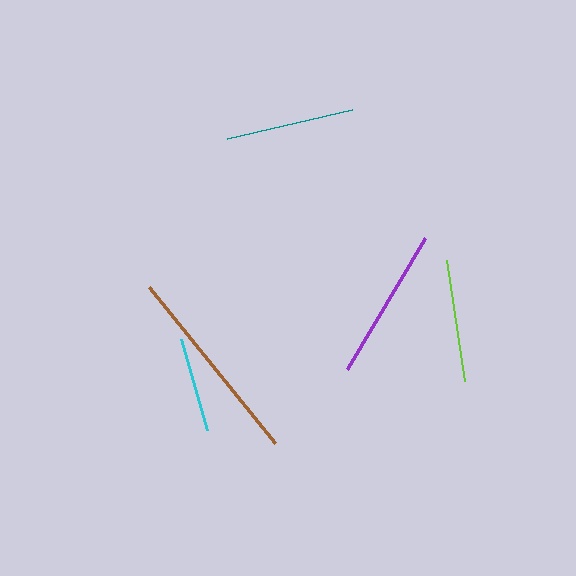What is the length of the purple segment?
The purple segment is approximately 152 pixels long.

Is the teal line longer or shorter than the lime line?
The teal line is longer than the lime line.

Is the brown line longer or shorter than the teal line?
The brown line is longer than the teal line.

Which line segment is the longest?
The brown line is the longest at approximately 200 pixels.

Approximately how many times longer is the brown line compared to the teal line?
The brown line is approximately 1.6 times the length of the teal line.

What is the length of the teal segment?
The teal segment is approximately 128 pixels long.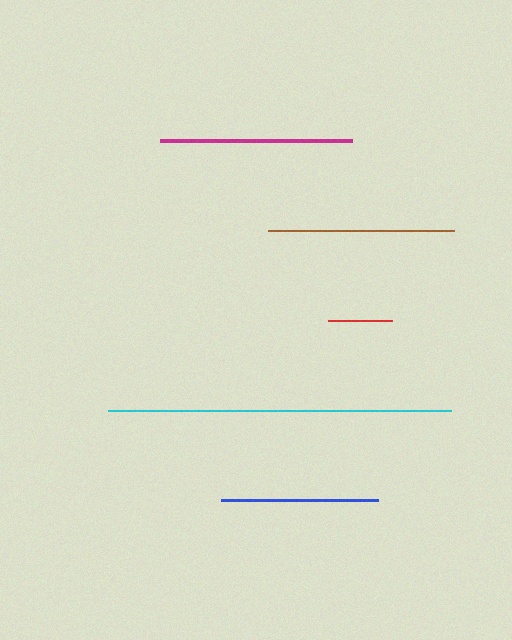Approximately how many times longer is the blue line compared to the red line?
The blue line is approximately 2.4 times the length of the red line.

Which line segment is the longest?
The cyan line is the longest at approximately 342 pixels.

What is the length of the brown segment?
The brown segment is approximately 185 pixels long.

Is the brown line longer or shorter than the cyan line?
The cyan line is longer than the brown line.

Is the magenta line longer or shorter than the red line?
The magenta line is longer than the red line.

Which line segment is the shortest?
The red line is the shortest at approximately 64 pixels.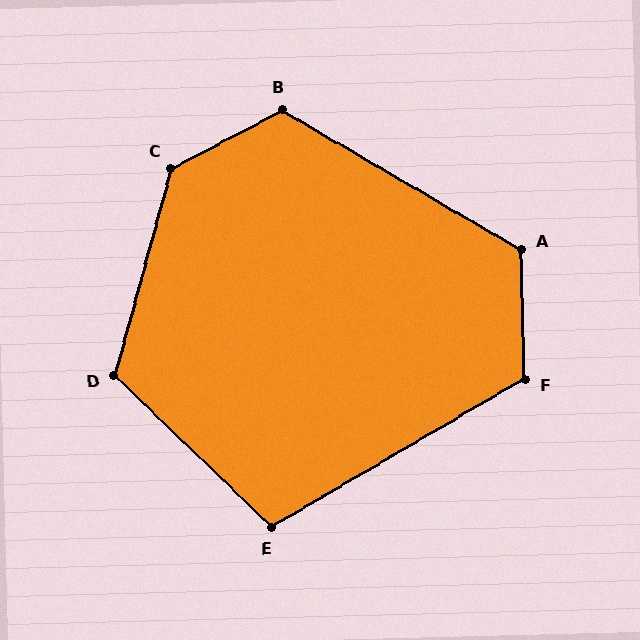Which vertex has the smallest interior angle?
E, at approximately 106 degrees.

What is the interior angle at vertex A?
Approximately 122 degrees (obtuse).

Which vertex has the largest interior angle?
C, at approximately 132 degrees.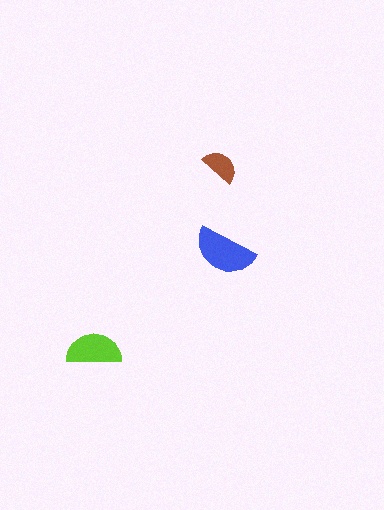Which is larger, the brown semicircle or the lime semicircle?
The lime one.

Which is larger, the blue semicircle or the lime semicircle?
The blue one.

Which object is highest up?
The brown semicircle is topmost.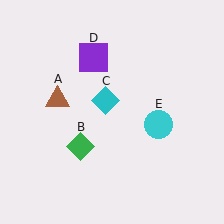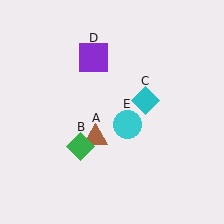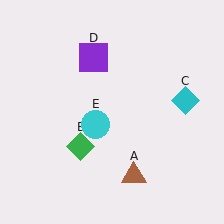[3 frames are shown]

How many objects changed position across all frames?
3 objects changed position: brown triangle (object A), cyan diamond (object C), cyan circle (object E).